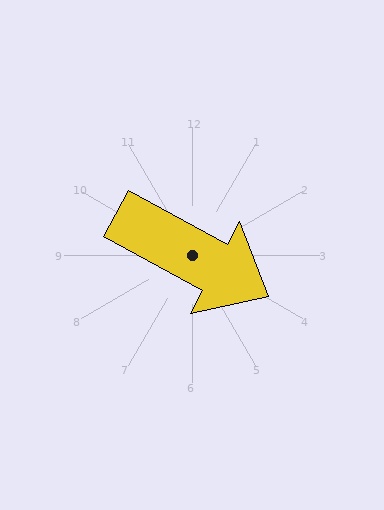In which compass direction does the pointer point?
Southeast.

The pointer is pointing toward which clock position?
Roughly 4 o'clock.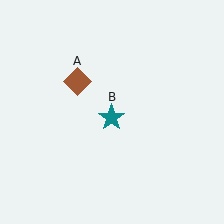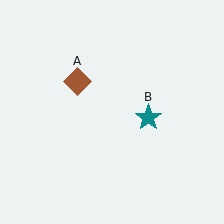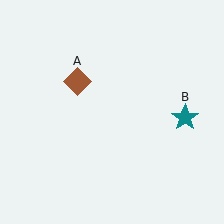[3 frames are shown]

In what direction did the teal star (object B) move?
The teal star (object B) moved right.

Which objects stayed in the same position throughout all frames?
Brown diamond (object A) remained stationary.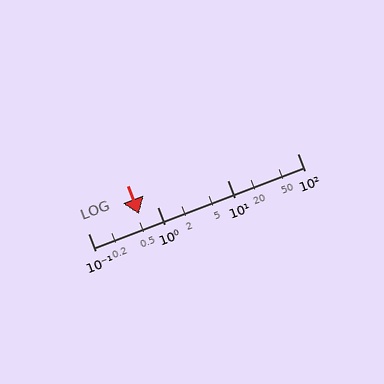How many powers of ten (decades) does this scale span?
The scale spans 3 decades, from 0.1 to 100.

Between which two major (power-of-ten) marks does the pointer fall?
The pointer is between 0.1 and 1.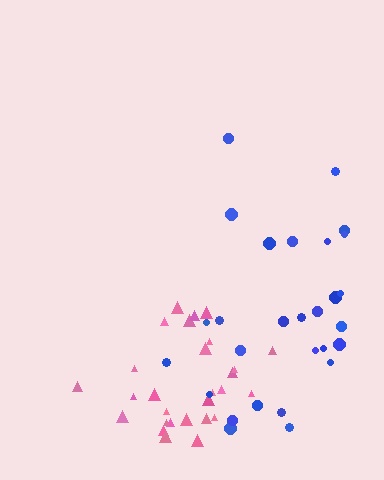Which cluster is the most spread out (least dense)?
Blue.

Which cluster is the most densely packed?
Pink.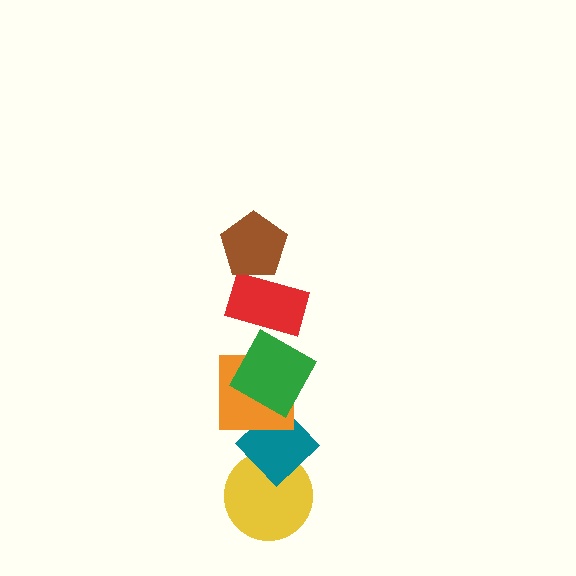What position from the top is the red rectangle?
The red rectangle is 2nd from the top.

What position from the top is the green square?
The green square is 3rd from the top.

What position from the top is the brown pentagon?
The brown pentagon is 1st from the top.